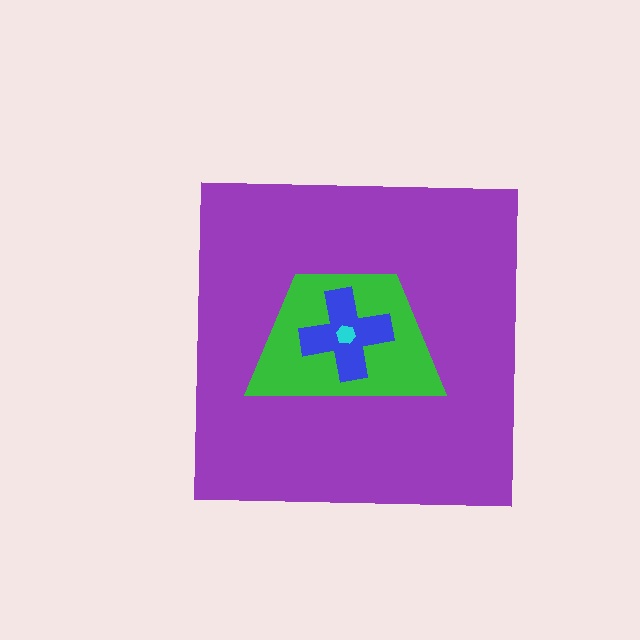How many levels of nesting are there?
4.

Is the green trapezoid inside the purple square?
Yes.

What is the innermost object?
The cyan hexagon.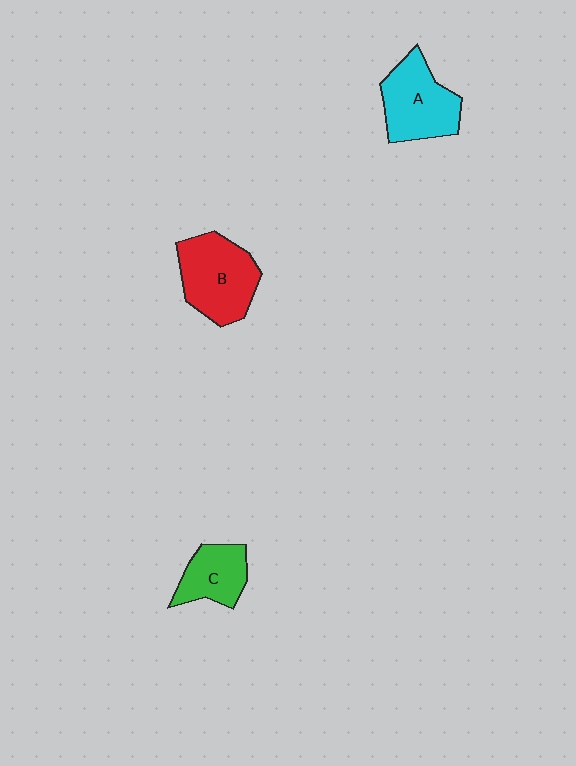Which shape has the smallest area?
Shape C (green).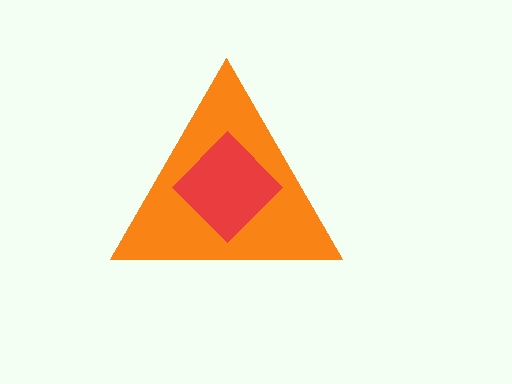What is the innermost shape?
The red diamond.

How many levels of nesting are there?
2.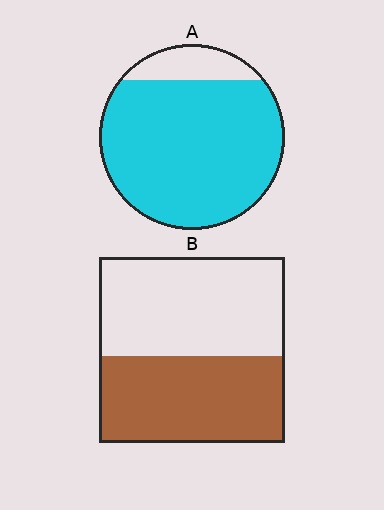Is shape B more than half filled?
Roughly half.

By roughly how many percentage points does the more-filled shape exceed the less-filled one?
By roughly 40 percentage points (A over B).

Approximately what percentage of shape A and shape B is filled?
A is approximately 85% and B is approximately 45%.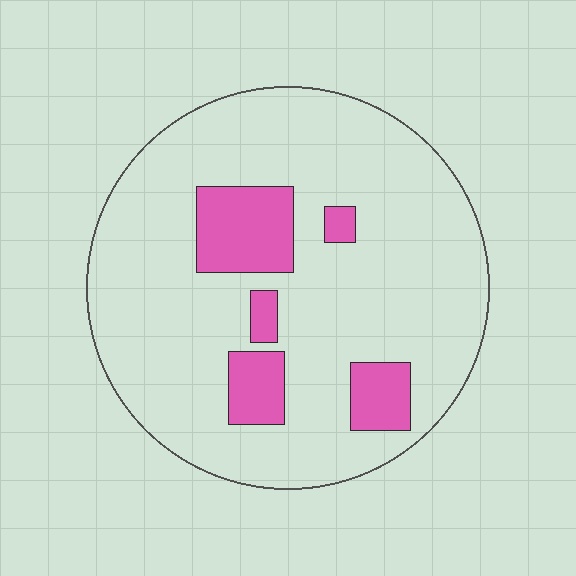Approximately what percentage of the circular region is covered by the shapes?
Approximately 15%.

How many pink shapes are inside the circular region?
5.